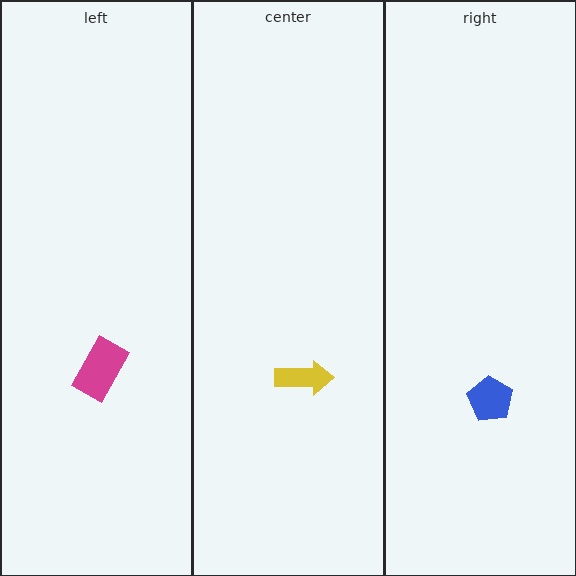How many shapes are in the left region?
1.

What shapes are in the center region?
The yellow arrow.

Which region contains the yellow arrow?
The center region.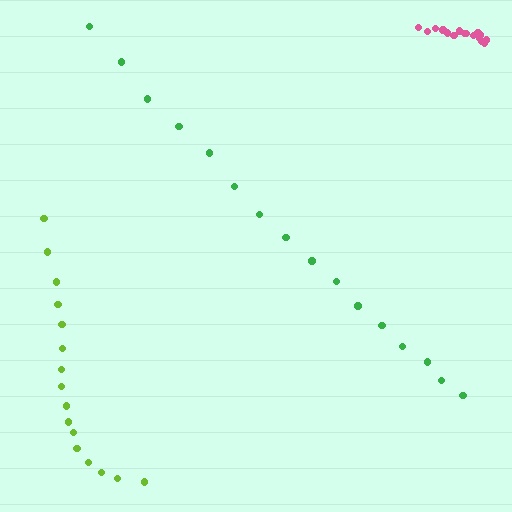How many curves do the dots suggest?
There are 3 distinct paths.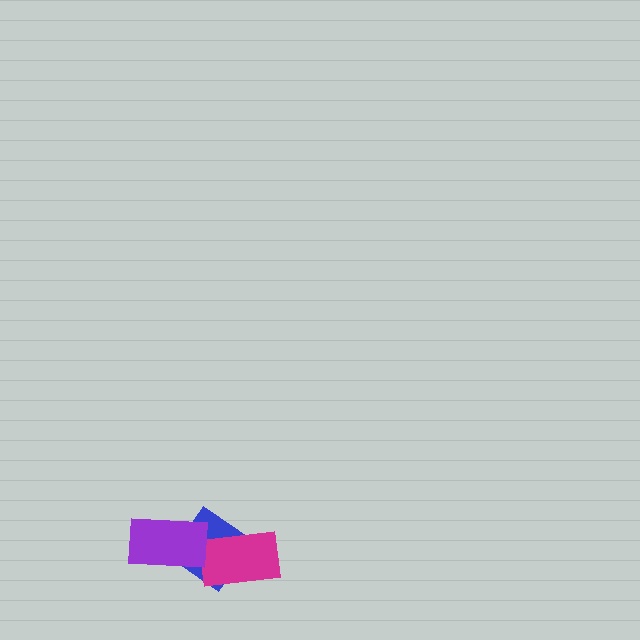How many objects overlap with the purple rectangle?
1 object overlaps with the purple rectangle.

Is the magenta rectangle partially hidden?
No, no other shape covers it.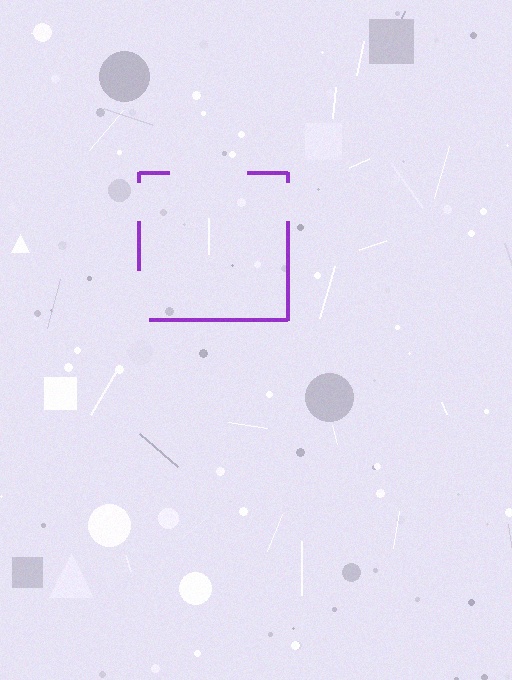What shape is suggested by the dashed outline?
The dashed outline suggests a square.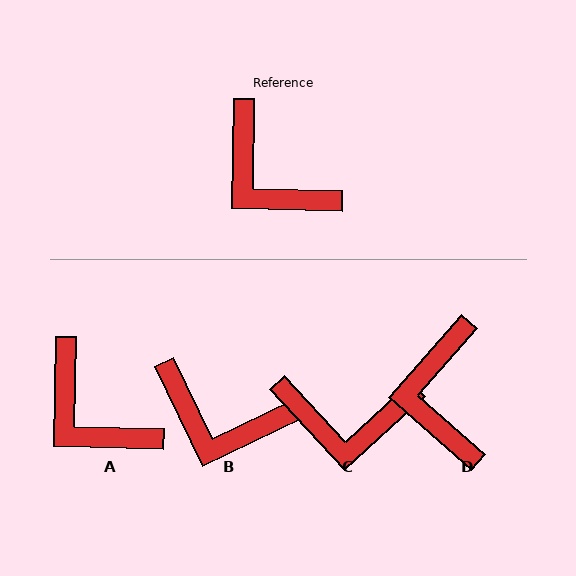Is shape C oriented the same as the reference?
No, it is off by about 44 degrees.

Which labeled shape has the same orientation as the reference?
A.